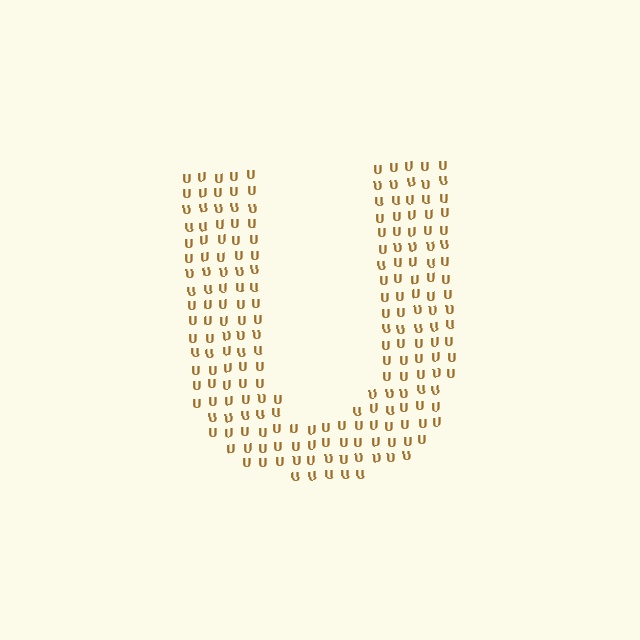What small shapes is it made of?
It is made of small letter U's.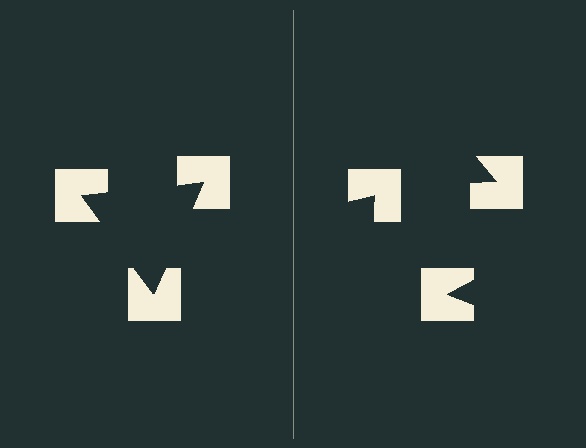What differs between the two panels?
The notched squares are positioned identically on both sides; only the wedge orientations differ. On the left they align to a triangle; on the right they are misaligned.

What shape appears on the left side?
An illusory triangle.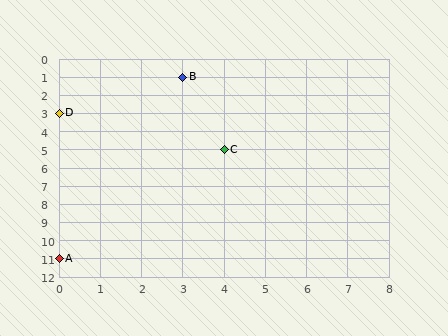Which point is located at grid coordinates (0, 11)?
Point A is at (0, 11).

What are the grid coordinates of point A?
Point A is at grid coordinates (0, 11).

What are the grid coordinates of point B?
Point B is at grid coordinates (3, 1).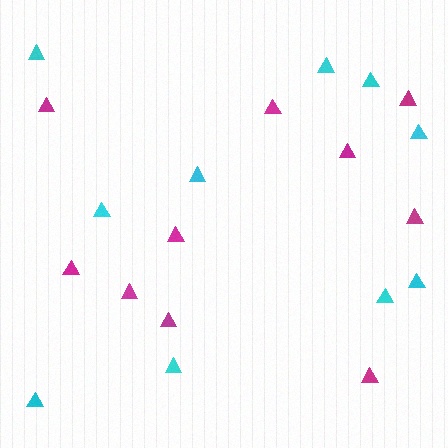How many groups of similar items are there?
There are 2 groups: one group of cyan triangles (10) and one group of magenta triangles (10).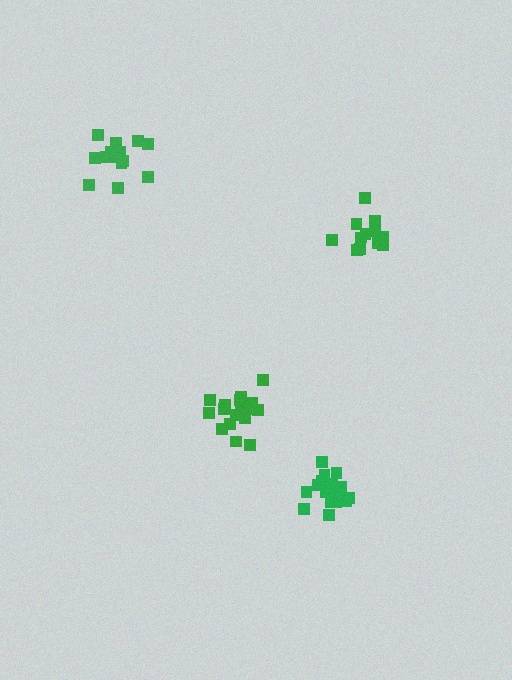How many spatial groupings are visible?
There are 4 spatial groupings.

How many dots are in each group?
Group 1: 19 dots, Group 2: 15 dots, Group 3: 17 dots, Group 4: 14 dots (65 total).